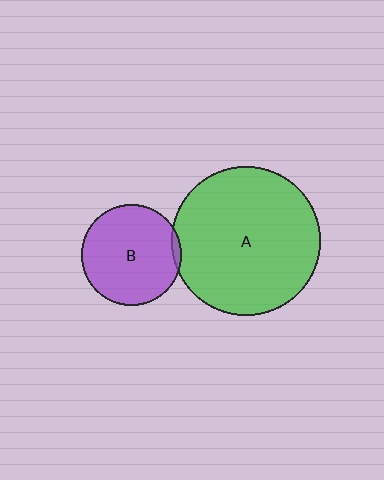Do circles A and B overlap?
Yes.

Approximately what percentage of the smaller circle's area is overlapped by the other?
Approximately 5%.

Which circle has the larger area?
Circle A (green).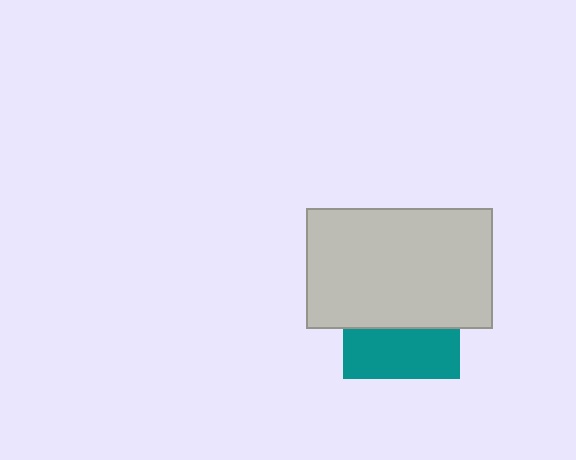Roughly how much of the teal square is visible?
A small part of it is visible (roughly 42%).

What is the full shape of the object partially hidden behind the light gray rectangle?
The partially hidden object is a teal square.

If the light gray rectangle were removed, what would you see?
You would see the complete teal square.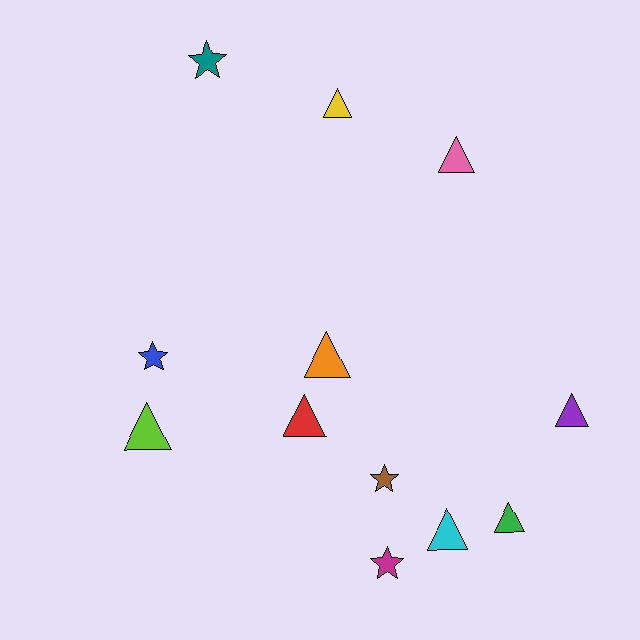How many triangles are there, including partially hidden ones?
There are 8 triangles.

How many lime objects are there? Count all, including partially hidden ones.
There is 1 lime object.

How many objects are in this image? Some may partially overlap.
There are 12 objects.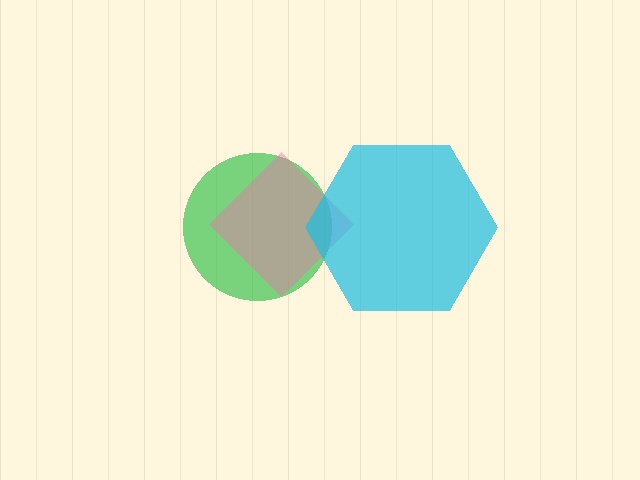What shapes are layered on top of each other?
The layered shapes are: a green circle, a pink diamond, a cyan hexagon.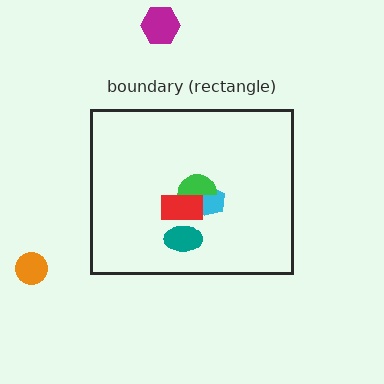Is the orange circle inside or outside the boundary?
Outside.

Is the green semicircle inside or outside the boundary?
Inside.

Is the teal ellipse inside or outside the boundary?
Inside.